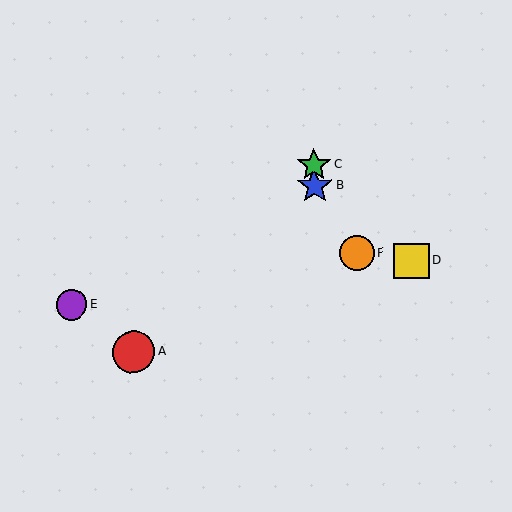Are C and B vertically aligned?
Yes, both are at x≈314.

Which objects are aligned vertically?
Objects B, C are aligned vertically.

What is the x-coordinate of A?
Object A is at x≈133.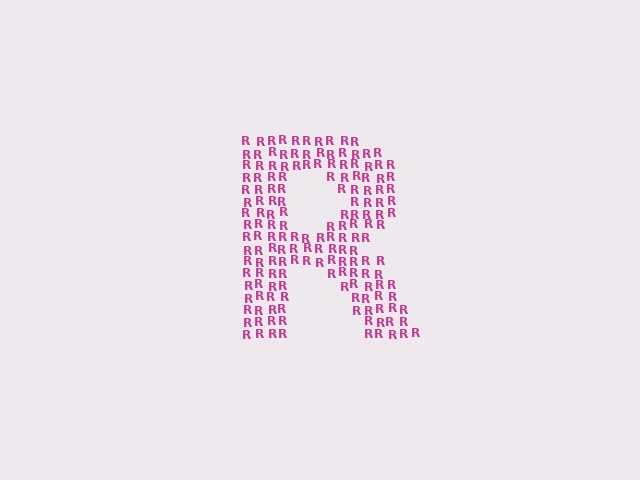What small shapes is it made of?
It is made of small letter R's.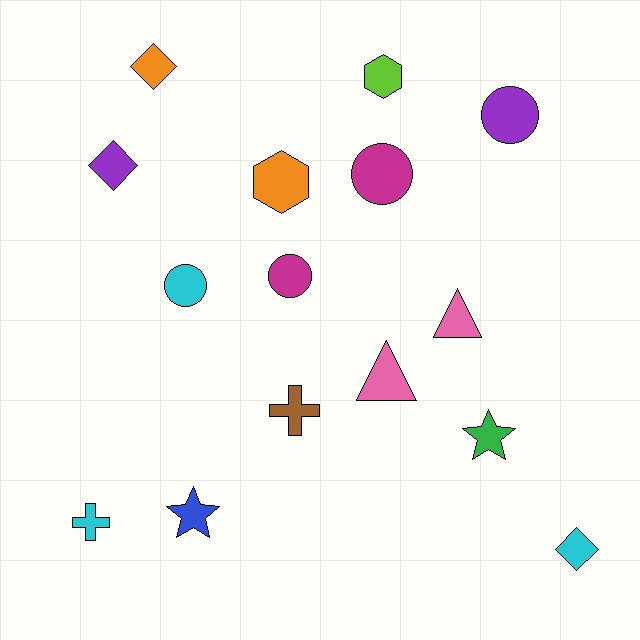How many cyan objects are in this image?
There are 3 cyan objects.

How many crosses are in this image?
There are 2 crosses.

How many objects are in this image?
There are 15 objects.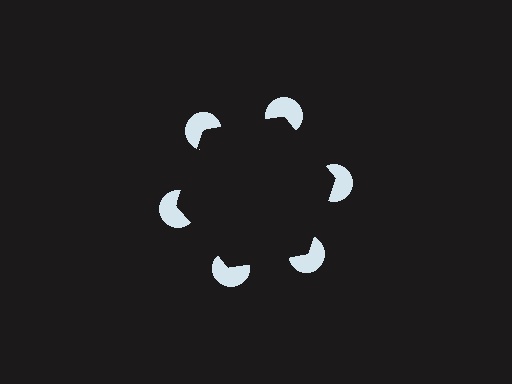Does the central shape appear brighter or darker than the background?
It typically appears slightly darker than the background, even though no actual brightness change is drawn.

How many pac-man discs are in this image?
There are 6 — one at each vertex of the illusory hexagon.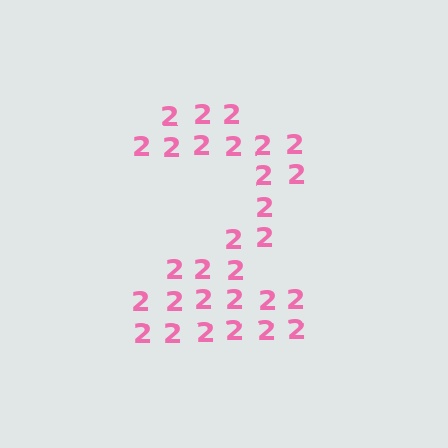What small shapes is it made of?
It is made of small digit 2's.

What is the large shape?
The large shape is the digit 2.